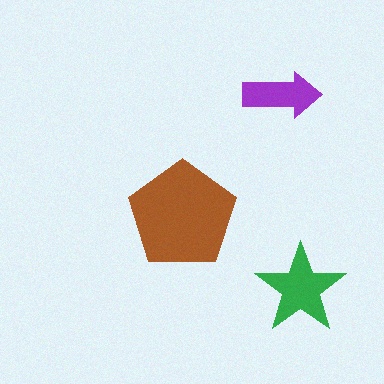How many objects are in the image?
There are 3 objects in the image.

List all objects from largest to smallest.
The brown pentagon, the green star, the purple arrow.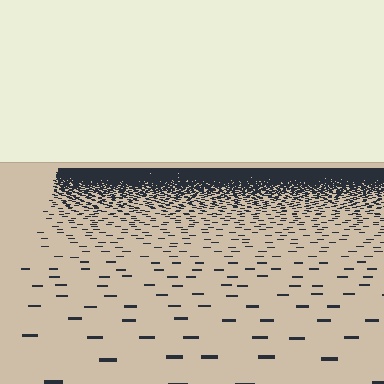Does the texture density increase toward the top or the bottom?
Density increases toward the top.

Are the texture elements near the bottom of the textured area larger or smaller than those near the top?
Larger. Near the bottom, elements are closer to the viewer and appear at a bigger on-screen size.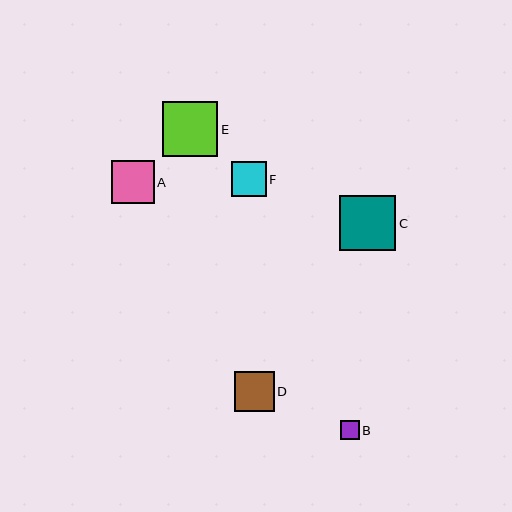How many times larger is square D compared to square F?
Square D is approximately 1.1 times the size of square F.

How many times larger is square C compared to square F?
Square C is approximately 1.6 times the size of square F.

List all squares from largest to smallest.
From largest to smallest: C, E, A, D, F, B.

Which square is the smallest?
Square B is the smallest with a size of approximately 19 pixels.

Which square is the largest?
Square C is the largest with a size of approximately 56 pixels.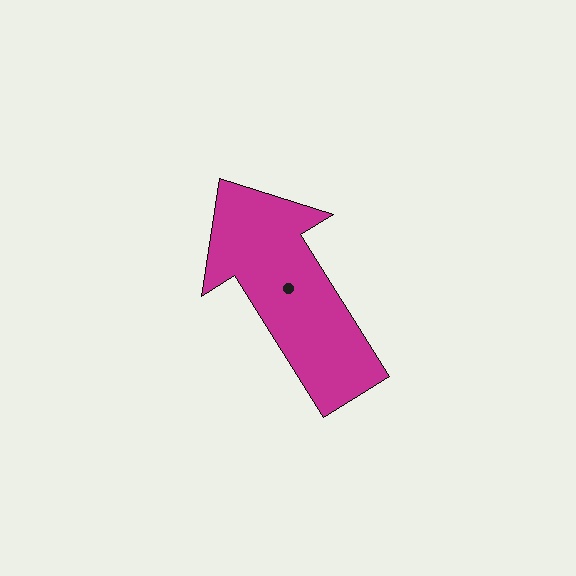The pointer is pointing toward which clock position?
Roughly 11 o'clock.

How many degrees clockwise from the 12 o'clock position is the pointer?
Approximately 328 degrees.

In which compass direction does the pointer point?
Northwest.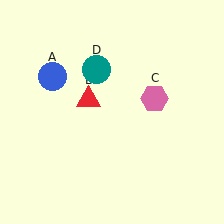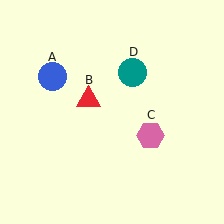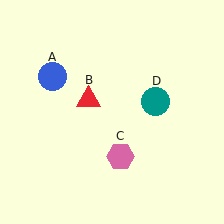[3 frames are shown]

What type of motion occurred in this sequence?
The pink hexagon (object C), teal circle (object D) rotated clockwise around the center of the scene.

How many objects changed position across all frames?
2 objects changed position: pink hexagon (object C), teal circle (object D).